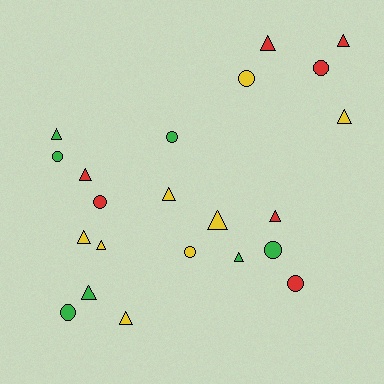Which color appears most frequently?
Yellow, with 8 objects.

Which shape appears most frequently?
Triangle, with 13 objects.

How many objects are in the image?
There are 22 objects.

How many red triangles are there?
There are 4 red triangles.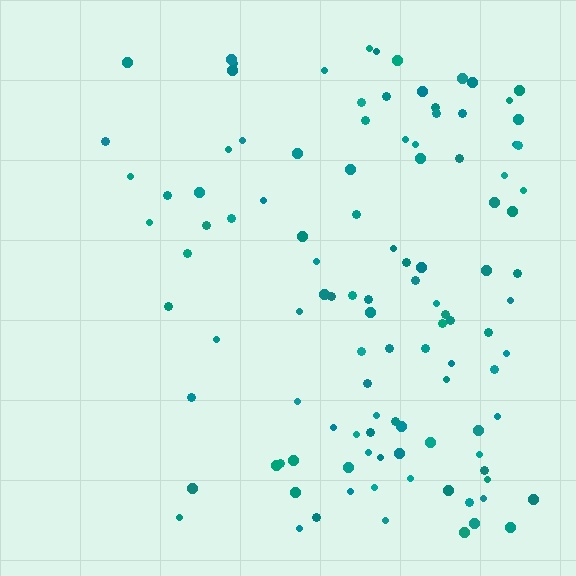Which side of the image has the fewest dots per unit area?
The left.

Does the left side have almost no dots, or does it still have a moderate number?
Still a moderate number, just noticeably fewer than the right.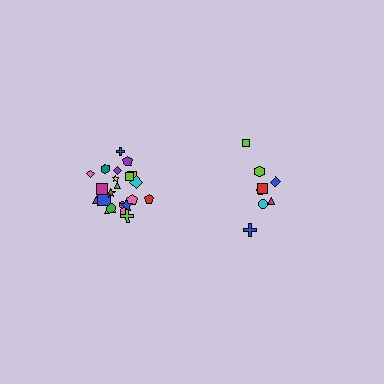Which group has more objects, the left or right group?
The left group.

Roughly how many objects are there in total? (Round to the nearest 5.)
Roughly 30 objects in total.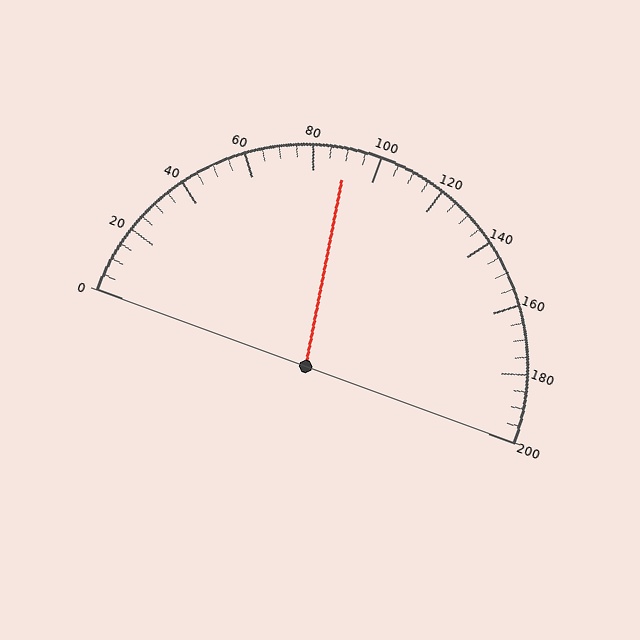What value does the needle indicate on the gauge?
The needle indicates approximately 90.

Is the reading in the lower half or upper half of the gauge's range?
The reading is in the lower half of the range (0 to 200).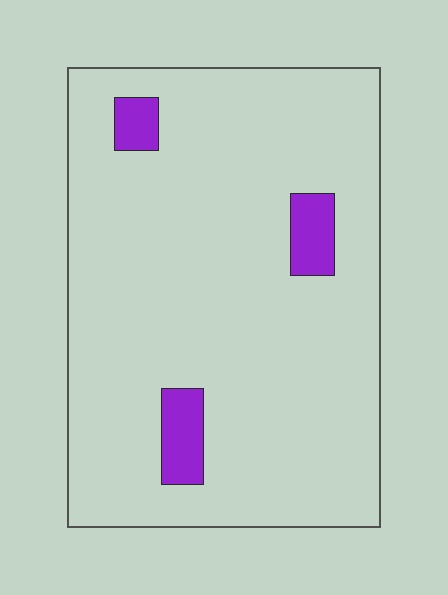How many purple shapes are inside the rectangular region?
3.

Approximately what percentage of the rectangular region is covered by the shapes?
Approximately 5%.